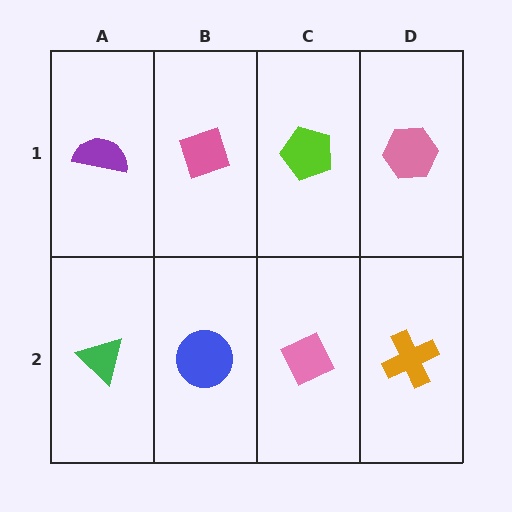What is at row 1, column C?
A lime pentagon.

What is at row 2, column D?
An orange cross.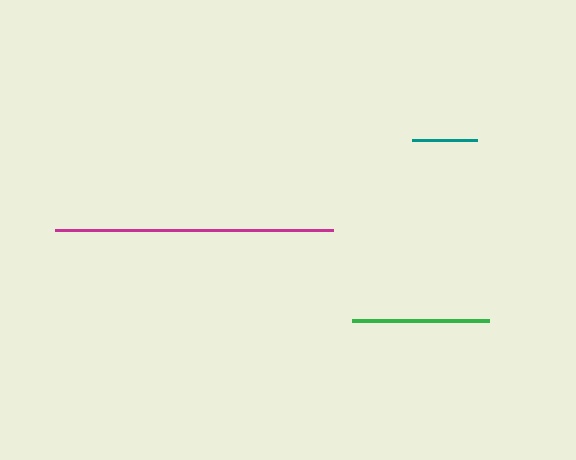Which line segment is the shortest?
The teal line is the shortest at approximately 65 pixels.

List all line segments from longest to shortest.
From longest to shortest: magenta, green, teal.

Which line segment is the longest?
The magenta line is the longest at approximately 278 pixels.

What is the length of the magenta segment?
The magenta segment is approximately 278 pixels long.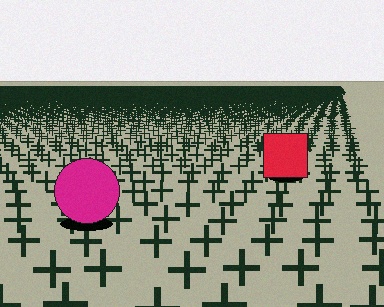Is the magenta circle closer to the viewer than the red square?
Yes. The magenta circle is closer — you can tell from the texture gradient: the ground texture is coarser near it.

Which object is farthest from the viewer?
The red square is farthest from the viewer. It appears smaller and the ground texture around it is denser.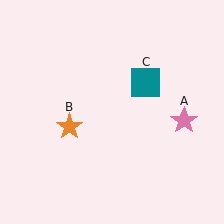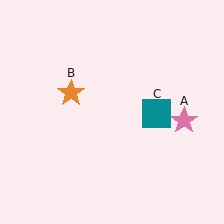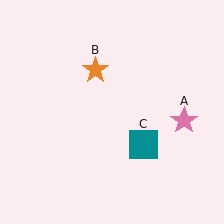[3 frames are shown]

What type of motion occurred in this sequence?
The orange star (object B), teal square (object C) rotated clockwise around the center of the scene.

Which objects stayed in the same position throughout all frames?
Pink star (object A) remained stationary.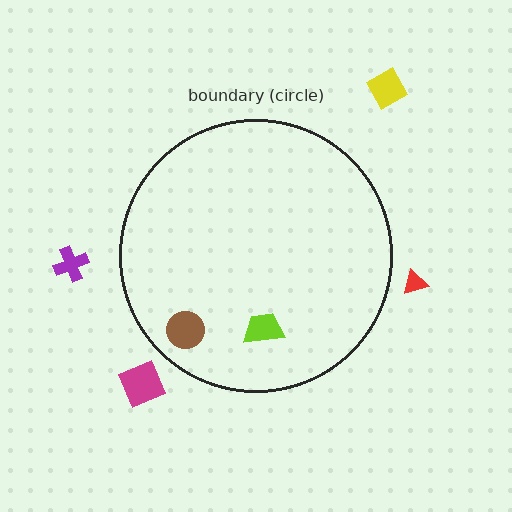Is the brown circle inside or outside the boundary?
Inside.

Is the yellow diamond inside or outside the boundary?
Outside.